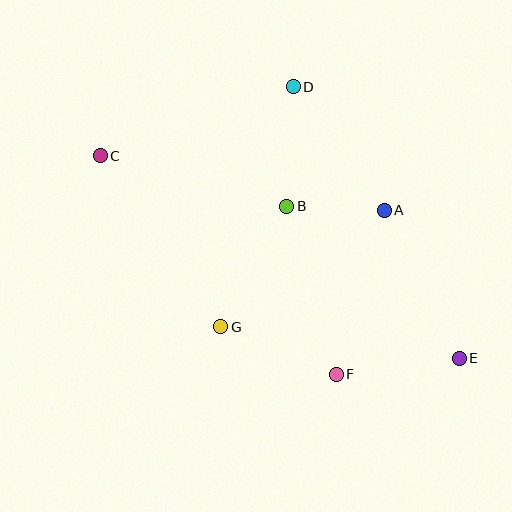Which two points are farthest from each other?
Points C and E are farthest from each other.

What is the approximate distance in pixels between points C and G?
The distance between C and G is approximately 209 pixels.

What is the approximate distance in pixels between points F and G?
The distance between F and G is approximately 125 pixels.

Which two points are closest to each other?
Points A and B are closest to each other.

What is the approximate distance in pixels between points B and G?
The distance between B and G is approximately 137 pixels.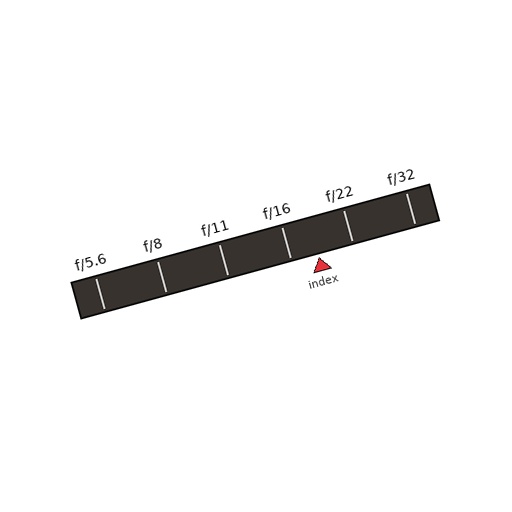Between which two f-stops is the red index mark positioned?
The index mark is between f/16 and f/22.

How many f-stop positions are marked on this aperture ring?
There are 6 f-stop positions marked.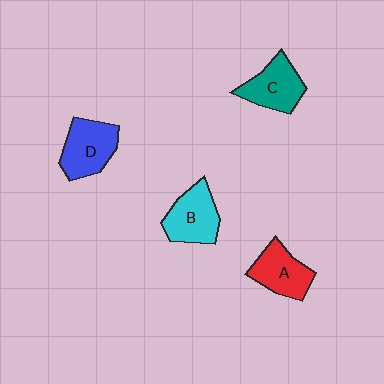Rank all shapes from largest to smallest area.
From largest to smallest: D (blue), B (cyan), C (teal), A (red).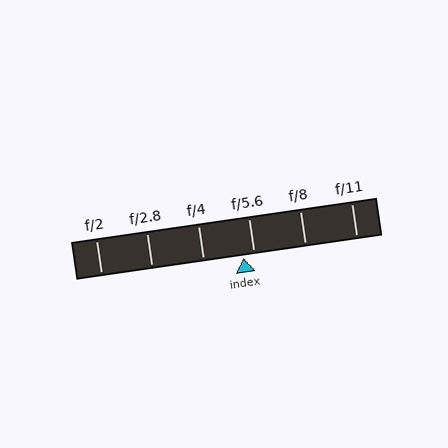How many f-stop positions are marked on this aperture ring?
There are 6 f-stop positions marked.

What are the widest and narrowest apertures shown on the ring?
The widest aperture shown is f/2 and the narrowest is f/11.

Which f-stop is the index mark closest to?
The index mark is closest to f/5.6.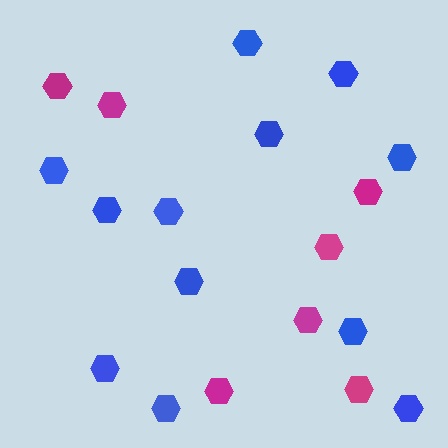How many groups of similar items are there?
There are 2 groups: one group of blue hexagons (12) and one group of magenta hexagons (7).